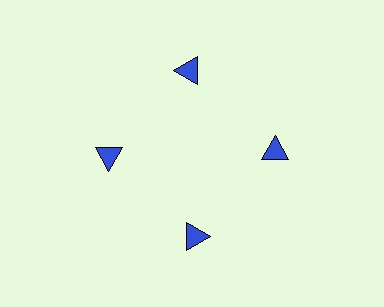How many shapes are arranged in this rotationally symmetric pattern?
There are 4 shapes, arranged in 4 groups of 1.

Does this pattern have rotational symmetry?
Yes, this pattern has 4-fold rotational symmetry. It looks the same after rotating 90 degrees around the center.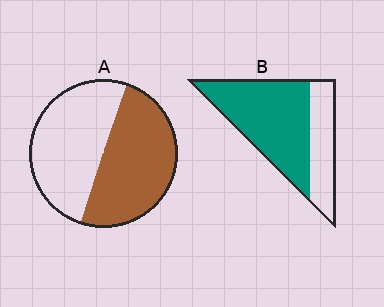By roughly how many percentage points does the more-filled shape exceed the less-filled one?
By roughly 20 percentage points (B over A).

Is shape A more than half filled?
Roughly half.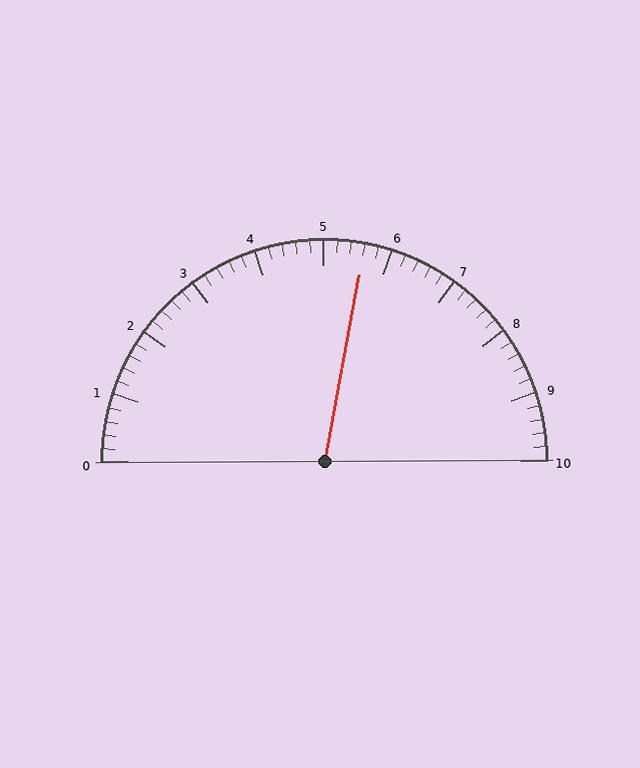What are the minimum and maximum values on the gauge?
The gauge ranges from 0 to 10.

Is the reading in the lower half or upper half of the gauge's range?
The reading is in the upper half of the range (0 to 10).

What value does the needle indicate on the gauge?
The needle indicates approximately 5.6.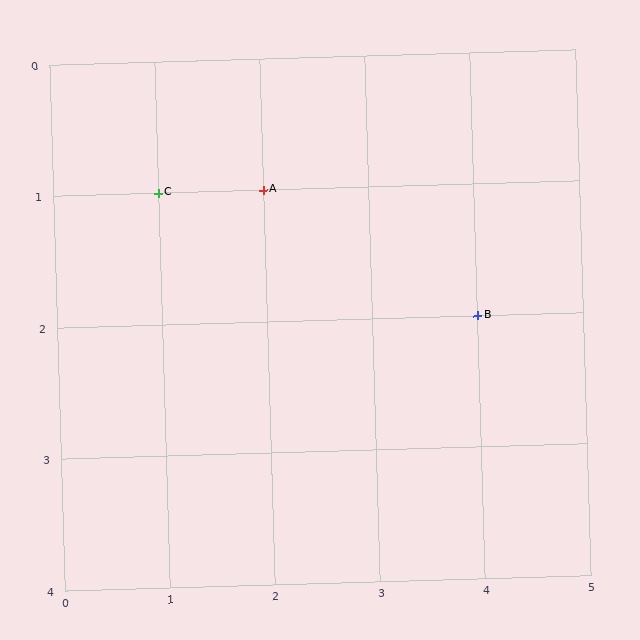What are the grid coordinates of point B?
Point B is at grid coordinates (4, 2).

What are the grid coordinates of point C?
Point C is at grid coordinates (1, 1).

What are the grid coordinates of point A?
Point A is at grid coordinates (2, 1).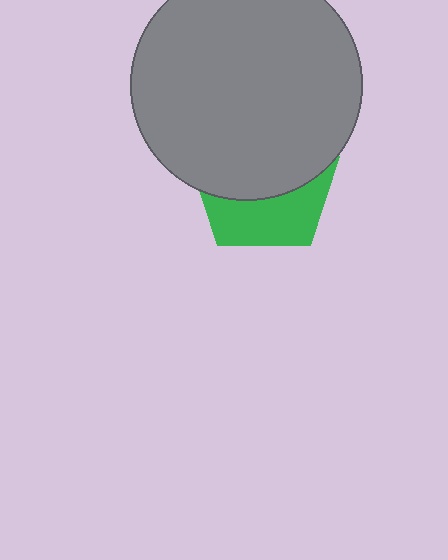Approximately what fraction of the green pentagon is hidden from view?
Roughly 61% of the green pentagon is hidden behind the gray circle.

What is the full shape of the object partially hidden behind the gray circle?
The partially hidden object is a green pentagon.